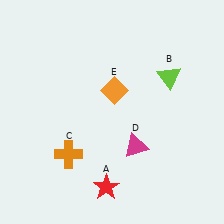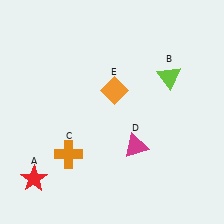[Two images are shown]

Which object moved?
The red star (A) moved left.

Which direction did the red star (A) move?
The red star (A) moved left.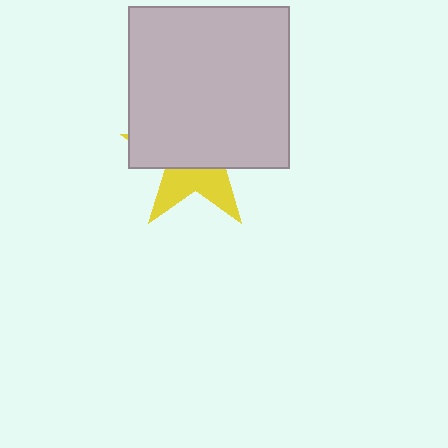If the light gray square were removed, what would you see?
You would see the complete yellow star.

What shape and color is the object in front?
The object in front is a light gray square.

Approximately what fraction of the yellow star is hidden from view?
Roughly 64% of the yellow star is hidden behind the light gray square.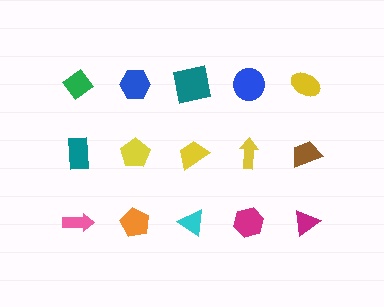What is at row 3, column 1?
A pink arrow.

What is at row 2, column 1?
A teal rectangle.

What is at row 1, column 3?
A teal square.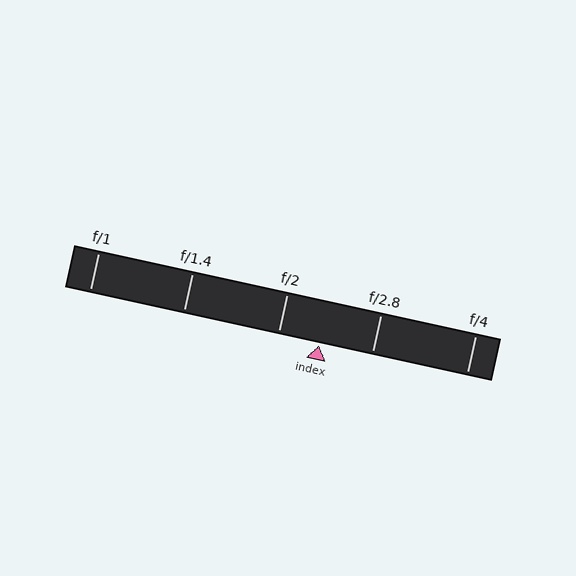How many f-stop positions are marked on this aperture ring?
There are 5 f-stop positions marked.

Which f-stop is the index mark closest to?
The index mark is closest to f/2.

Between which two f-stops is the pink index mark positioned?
The index mark is between f/2 and f/2.8.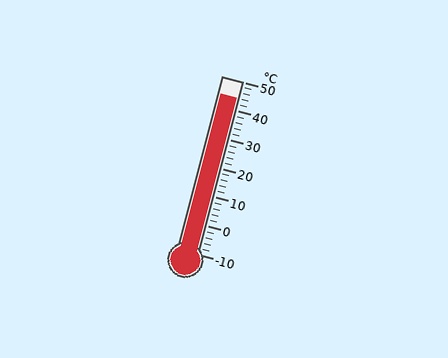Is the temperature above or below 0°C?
The temperature is above 0°C.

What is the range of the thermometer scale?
The thermometer scale ranges from -10°C to 50°C.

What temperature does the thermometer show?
The thermometer shows approximately 44°C.